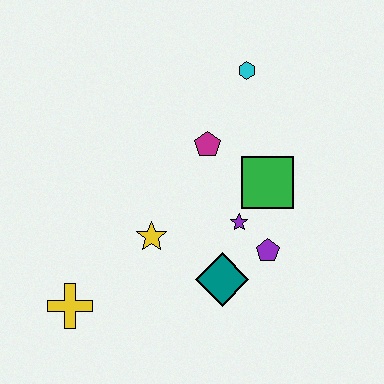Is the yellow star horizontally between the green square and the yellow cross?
Yes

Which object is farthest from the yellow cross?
The cyan hexagon is farthest from the yellow cross.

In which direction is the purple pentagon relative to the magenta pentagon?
The purple pentagon is below the magenta pentagon.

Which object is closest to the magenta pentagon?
The green square is closest to the magenta pentagon.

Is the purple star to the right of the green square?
No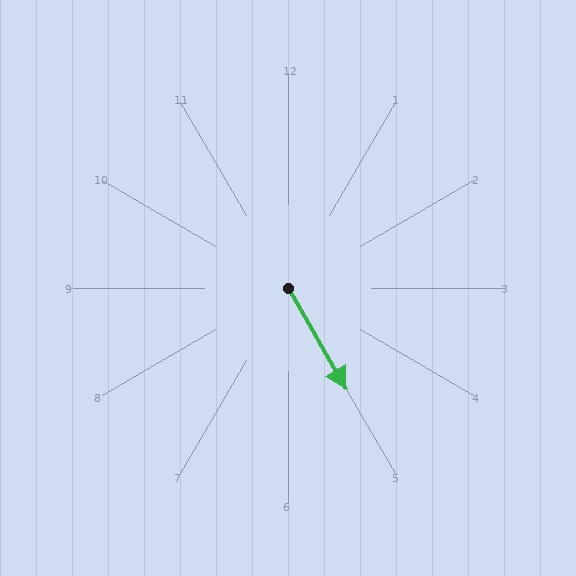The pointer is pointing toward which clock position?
Roughly 5 o'clock.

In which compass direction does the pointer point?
Southeast.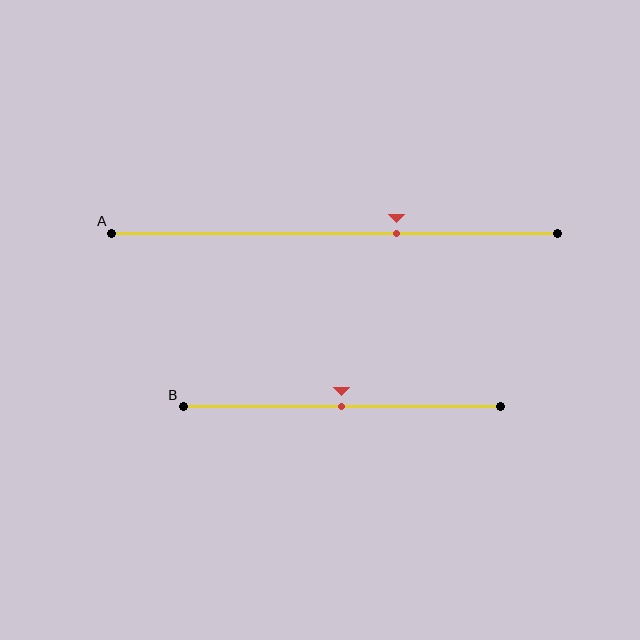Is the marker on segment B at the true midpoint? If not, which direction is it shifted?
Yes, the marker on segment B is at the true midpoint.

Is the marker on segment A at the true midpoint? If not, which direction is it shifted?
No, the marker on segment A is shifted to the right by about 14% of the segment length.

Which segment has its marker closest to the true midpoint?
Segment B has its marker closest to the true midpoint.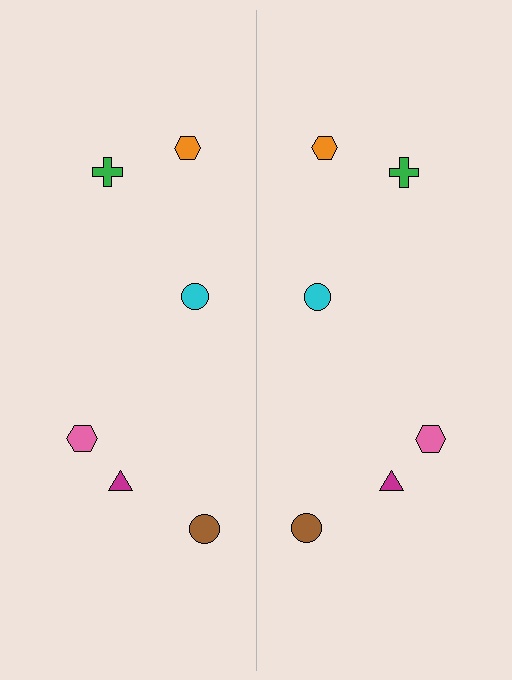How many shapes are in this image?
There are 12 shapes in this image.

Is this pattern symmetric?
Yes, this pattern has bilateral (reflection) symmetry.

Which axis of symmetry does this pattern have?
The pattern has a vertical axis of symmetry running through the center of the image.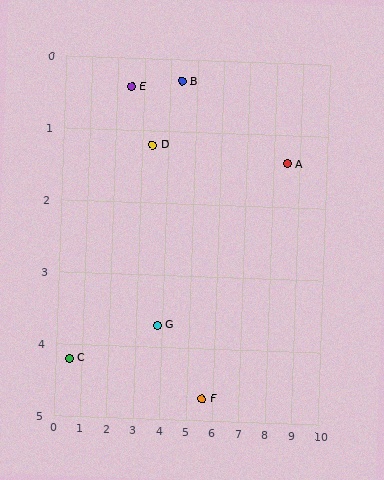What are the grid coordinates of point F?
Point F is at approximately (5.6, 4.7).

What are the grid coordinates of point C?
Point C is at approximately (0.5, 4.2).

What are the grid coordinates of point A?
Point A is at approximately (8.5, 1.4).